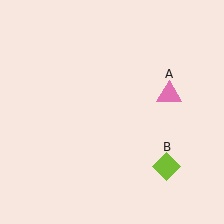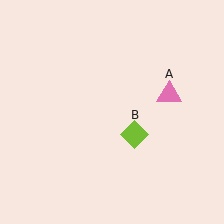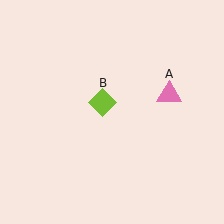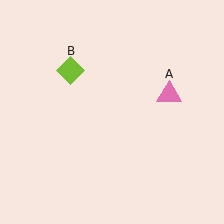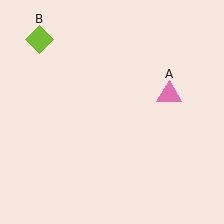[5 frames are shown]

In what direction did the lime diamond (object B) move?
The lime diamond (object B) moved up and to the left.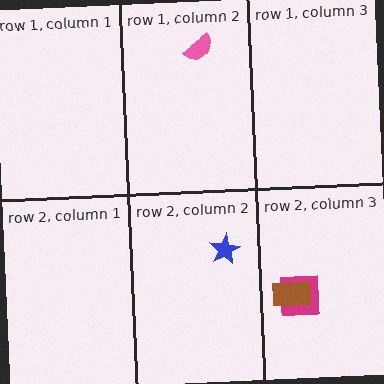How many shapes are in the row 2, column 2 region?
1.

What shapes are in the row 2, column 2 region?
The blue star.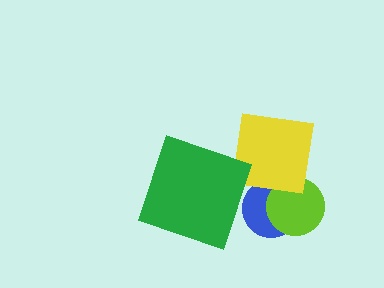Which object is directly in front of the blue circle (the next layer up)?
The lime circle is directly in front of the blue circle.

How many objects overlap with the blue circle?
2 objects overlap with the blue circle.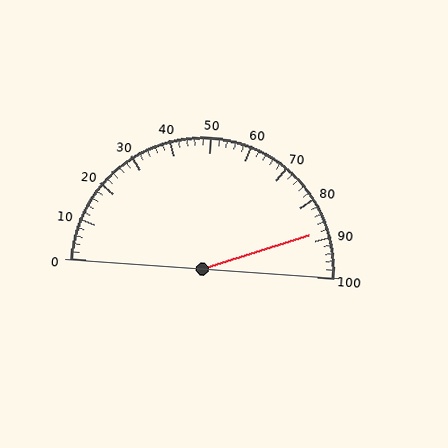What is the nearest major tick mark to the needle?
The nearest major tick mark is 90.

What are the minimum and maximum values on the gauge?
The gauge ranges from 0 to 100.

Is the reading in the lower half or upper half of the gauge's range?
The reading is in the upper half of the range (0 to 100).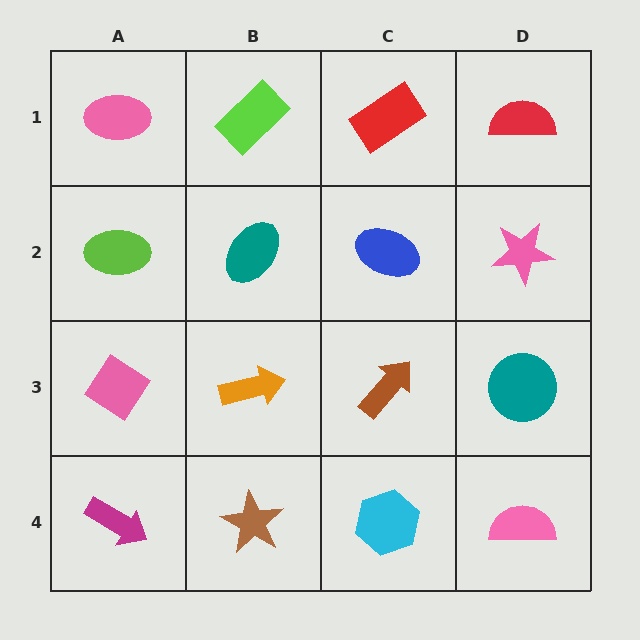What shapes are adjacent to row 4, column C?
A brown arrow (row 3, column C), a brown star (row 4, column B), a pink semicircle (row 4, column D).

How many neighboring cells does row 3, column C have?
4.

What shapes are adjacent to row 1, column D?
A pink star (row 2, column D), a red rectangle (row 1, column C).